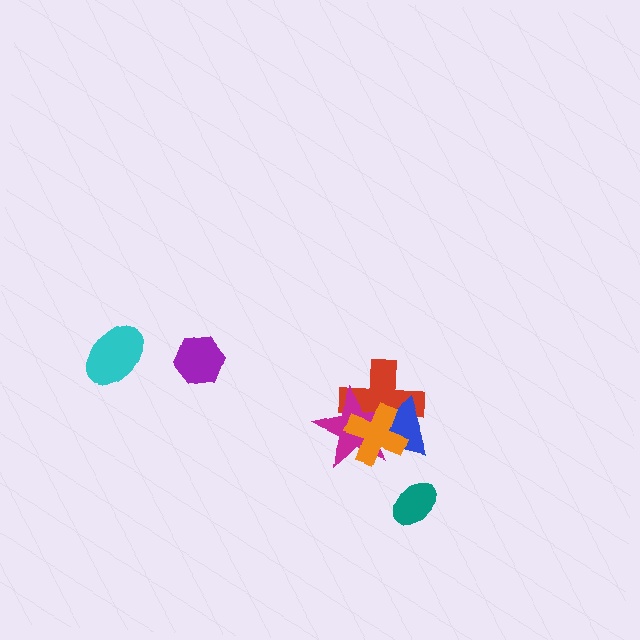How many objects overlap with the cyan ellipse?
0 objects overlap with the cyan ellipse.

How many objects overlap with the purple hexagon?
0 objects overlap with the purple hexagon.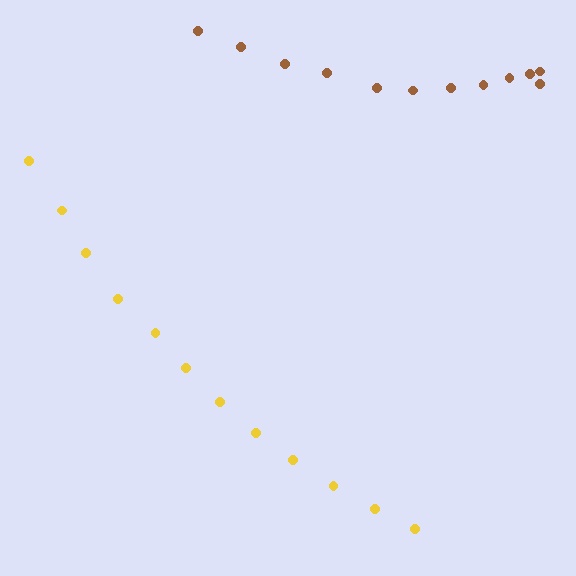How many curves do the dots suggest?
There are 2 distinct paths.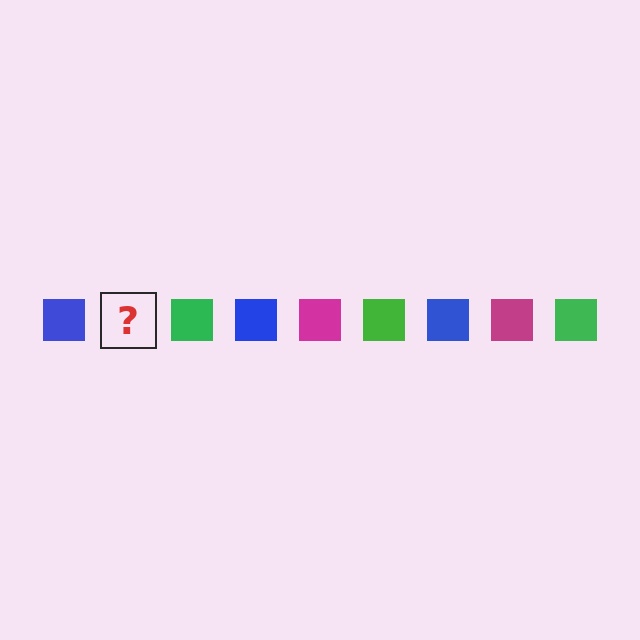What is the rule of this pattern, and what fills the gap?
The rule is that the pattern cycles through blue, magenta, green squares. The gap should be filled with a magenta square.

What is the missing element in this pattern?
The missing element is a magenta square.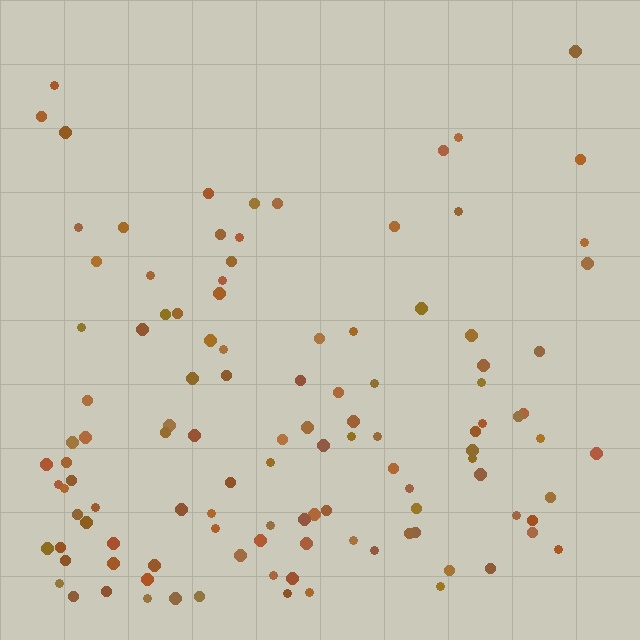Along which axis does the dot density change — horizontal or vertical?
Vertical.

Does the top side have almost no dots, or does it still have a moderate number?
Still a moderate number, just noticeably fewer than the bottom.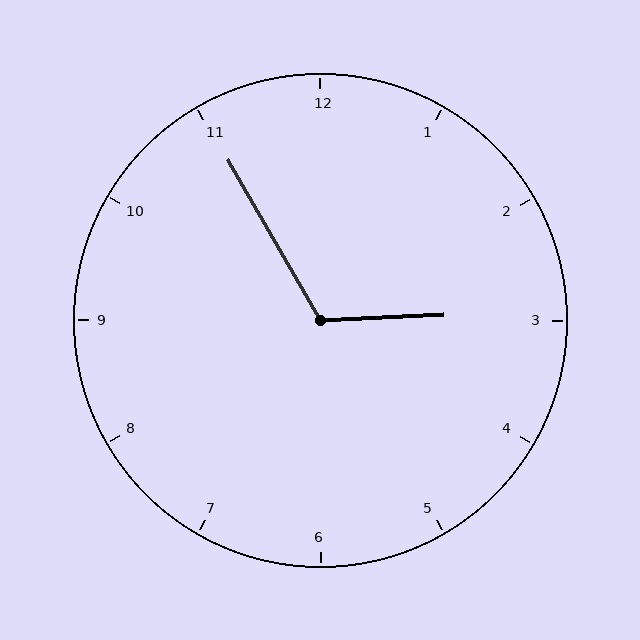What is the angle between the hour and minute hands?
Approximately 118 degrees.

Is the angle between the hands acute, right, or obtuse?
It is obtuse.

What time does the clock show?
2:55.